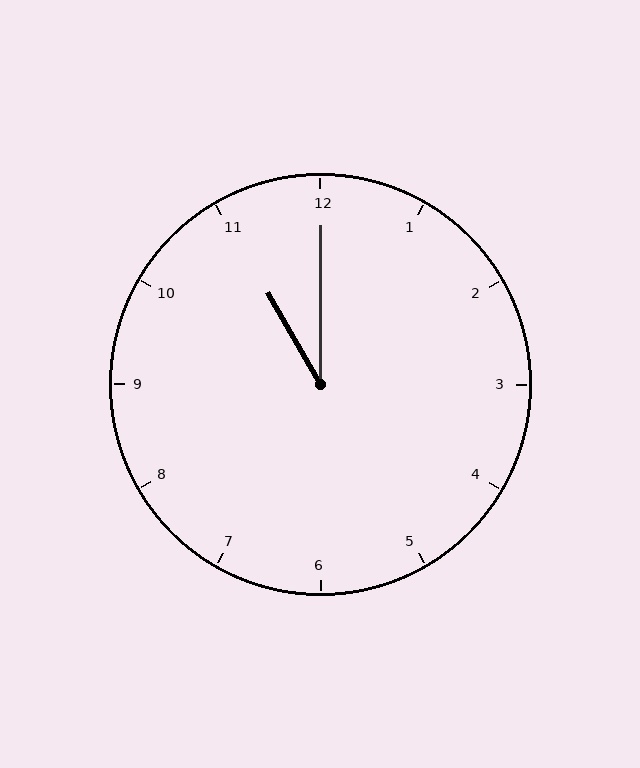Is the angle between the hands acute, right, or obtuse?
It is acute.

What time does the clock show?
11:00.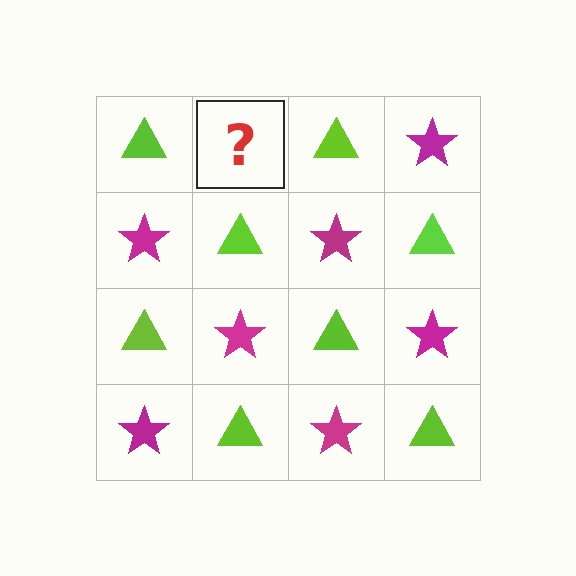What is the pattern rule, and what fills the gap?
The rule is that it alternates lime triangle and magenta star in a checkerboard pattern. The gap should be filled with a magenta star.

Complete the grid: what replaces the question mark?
The question mark should be replaced with a magenta star.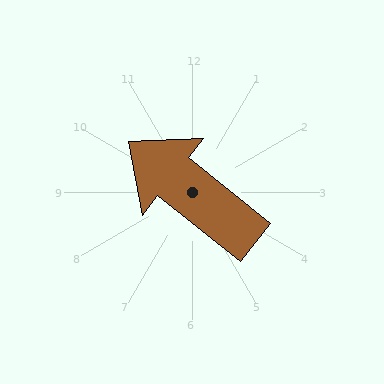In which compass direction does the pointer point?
Northwest.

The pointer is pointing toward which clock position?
Roughly 10 o'clock.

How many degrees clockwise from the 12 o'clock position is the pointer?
Approximately 309 degrees.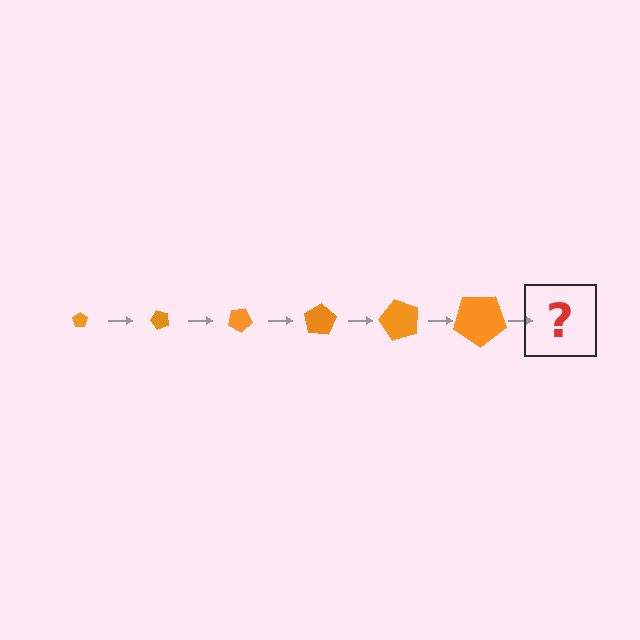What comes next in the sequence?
The next element should be a pentagon, larger than the previous one and rotated 300 degrees from the start.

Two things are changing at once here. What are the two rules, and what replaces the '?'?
The two rules are that the pentagon grows larger each step and it rotates 50 degrees each step. The '?' should be a pentagon, larger than the previous one and rotated 300 degrees from the start.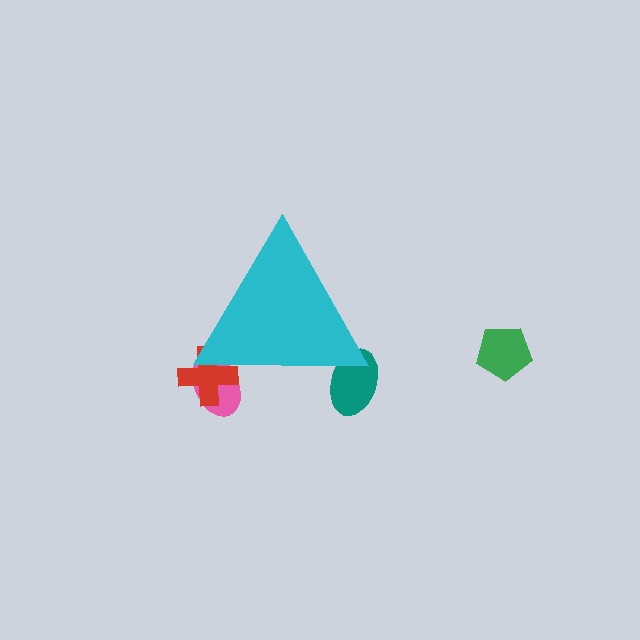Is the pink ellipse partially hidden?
Yes, the pink ellipse is partially hidden behind the cyan triangle.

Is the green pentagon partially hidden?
No, the green pentagon is fully visible.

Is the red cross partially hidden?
Yes, the red cross is partially hidden behind the cyan triangle.